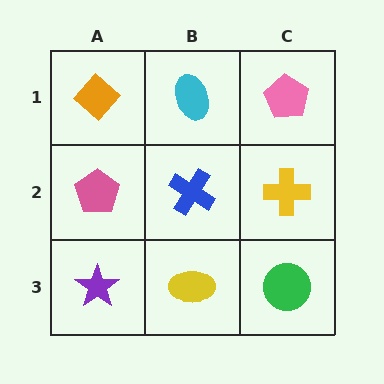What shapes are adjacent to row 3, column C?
A yellow cross (row 2, column C), a yellow ellipse (row 3, column B).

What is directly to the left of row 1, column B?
An orange diamond.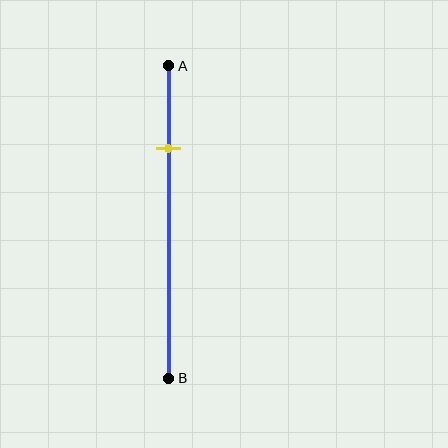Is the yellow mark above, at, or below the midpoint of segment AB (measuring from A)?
The yellow mark is above the midpoint of segment AB.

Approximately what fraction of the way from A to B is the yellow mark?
The yellow mark is approximately 25% of the way from A to B.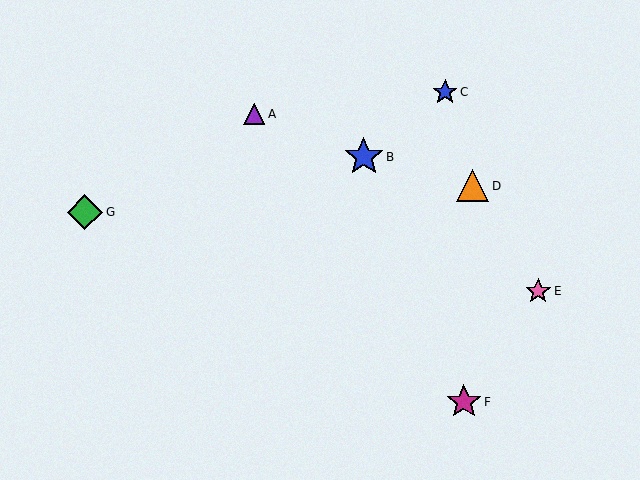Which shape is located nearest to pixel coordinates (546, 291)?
The pink star (labeled E) at (538, 291) is nearest to that location.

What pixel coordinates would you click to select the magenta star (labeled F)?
Click at (464, 402) to select the magenta star F.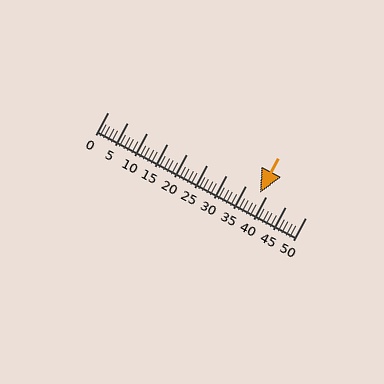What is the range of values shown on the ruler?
The ruler shows values from 0 to 50.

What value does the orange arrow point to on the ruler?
The orange arrow points to approximately 38.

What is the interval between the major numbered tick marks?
The major tick marks are spaced 5 units apart.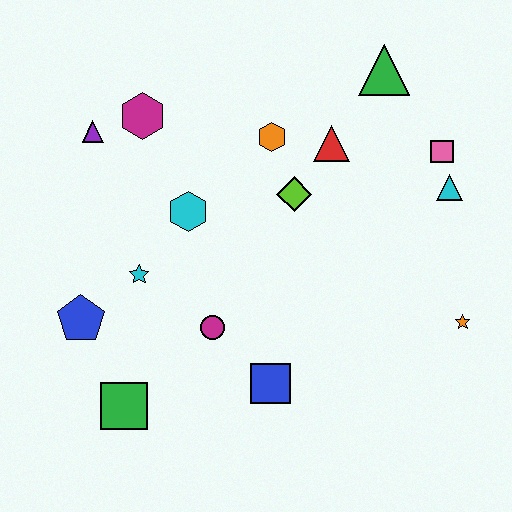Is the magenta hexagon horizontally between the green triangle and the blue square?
No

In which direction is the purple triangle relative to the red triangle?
The purple triangle is to the left of the red triangle.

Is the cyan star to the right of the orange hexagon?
No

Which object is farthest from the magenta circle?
The green triangle is farthest from the magenta circle.